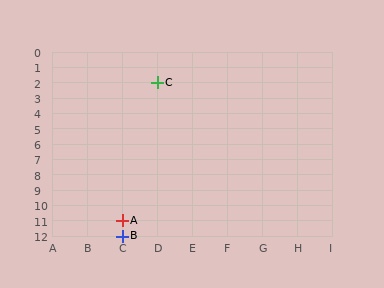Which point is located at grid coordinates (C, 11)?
Point A is at (C, 11).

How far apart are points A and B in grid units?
Points A and B are 1 row apart.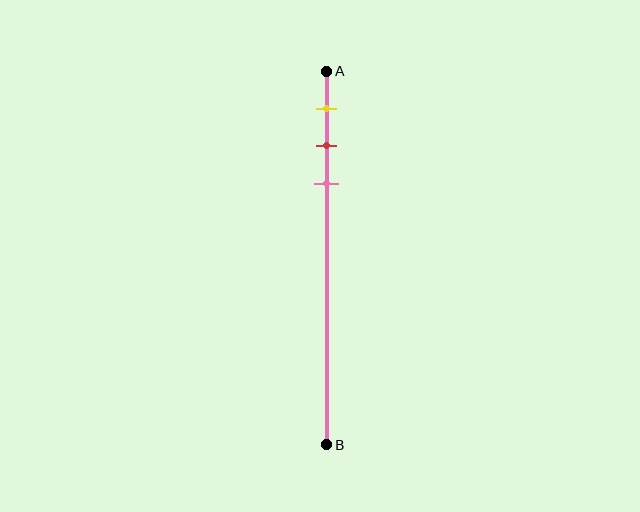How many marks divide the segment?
There are 3 marks dividing the segment.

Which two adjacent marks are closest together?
The red and pink marks are the closest adjacent pair.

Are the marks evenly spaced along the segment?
Yes, the marks are approximately evenly spaced.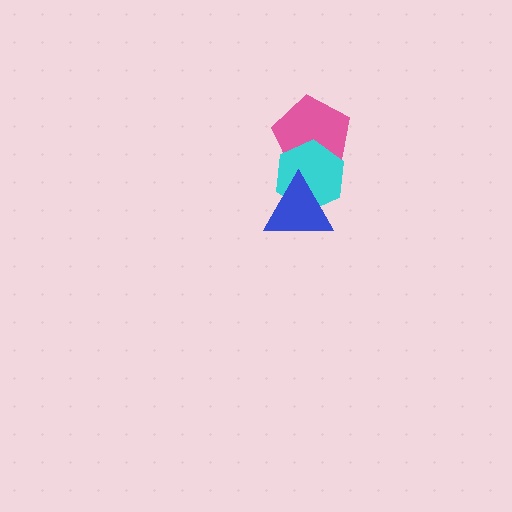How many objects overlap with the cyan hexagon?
2 objects overlap with the cyan hexagon.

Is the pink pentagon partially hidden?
Yes, it is partially covered by another shape.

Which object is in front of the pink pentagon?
The cyan hexagon is in front of the pink pentagon.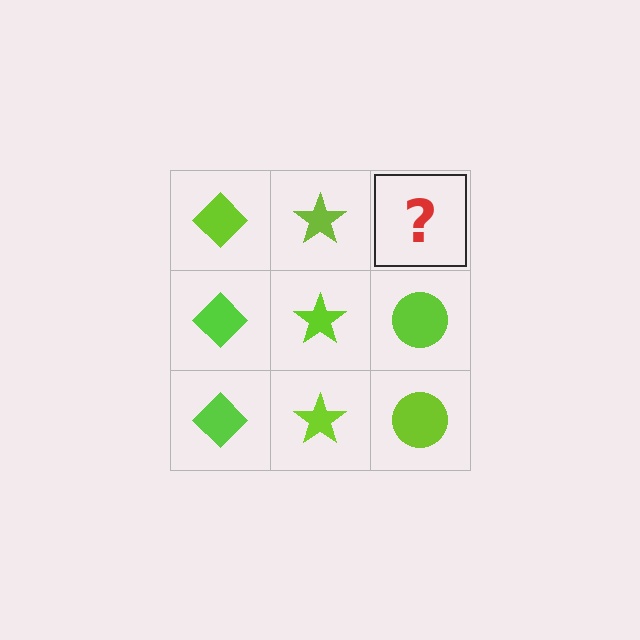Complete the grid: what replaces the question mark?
The question mark should be replaced with a lime circle.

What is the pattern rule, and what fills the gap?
The rule is that each column has a consistent shape. The gap should be filled with a lime circle.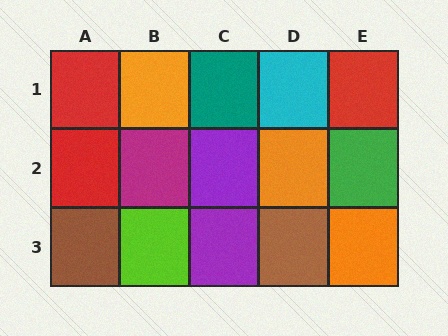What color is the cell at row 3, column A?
Brown.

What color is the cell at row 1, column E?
Red.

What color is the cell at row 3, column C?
Purple.